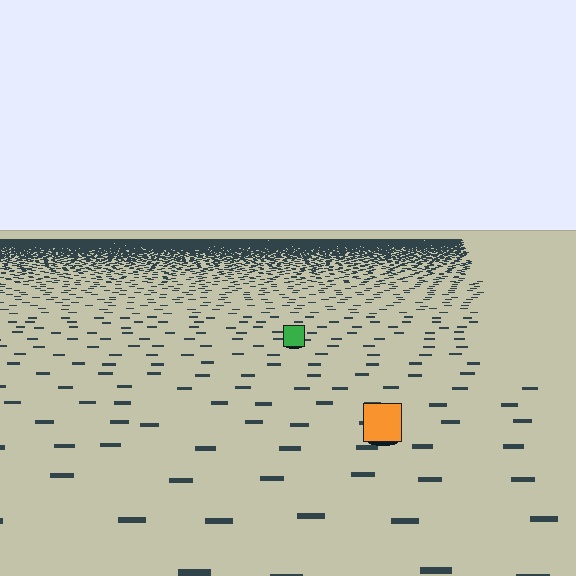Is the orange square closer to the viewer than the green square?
Yes. The orange square is closer — you can tell from the texture gradient: the ground texture is coarser near it.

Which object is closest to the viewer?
The orange square is closest. The texture marks near it are larger and more spread out.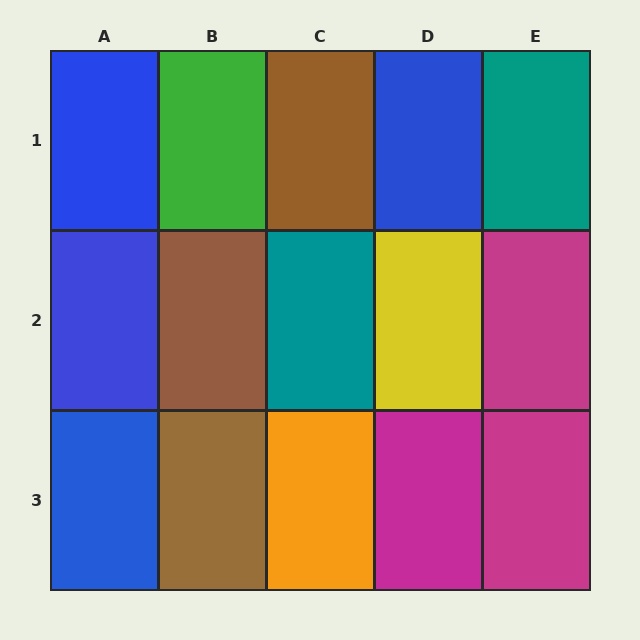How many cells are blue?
4 cells are blue.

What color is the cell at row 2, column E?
Magenta.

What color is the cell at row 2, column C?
Teal.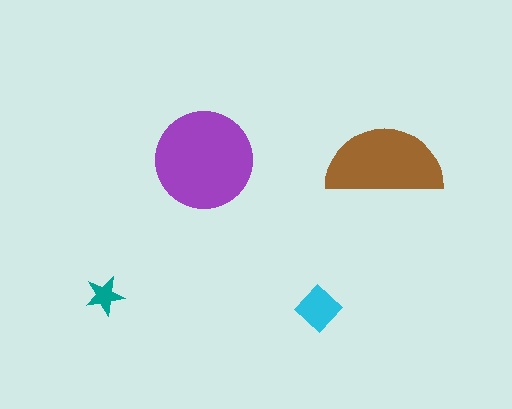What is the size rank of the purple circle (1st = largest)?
1st.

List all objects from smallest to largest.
The teal star, the cyan diamond, the brown semicircle, the purple circle.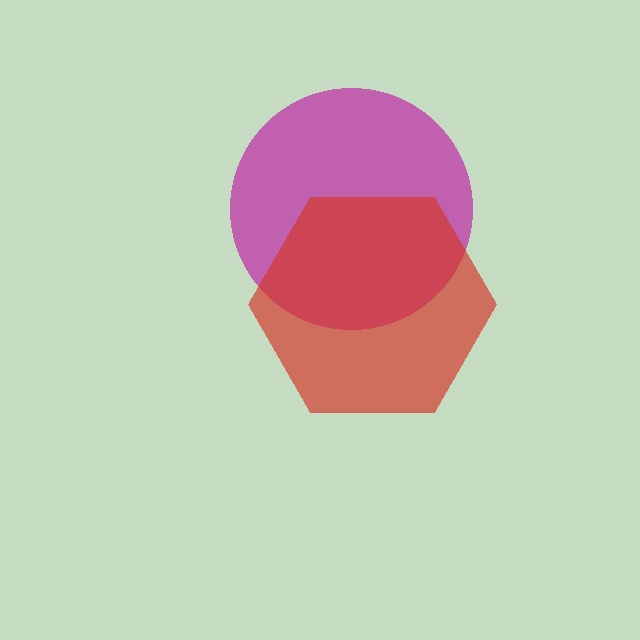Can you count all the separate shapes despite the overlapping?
Yes, there are 2 separate shapes.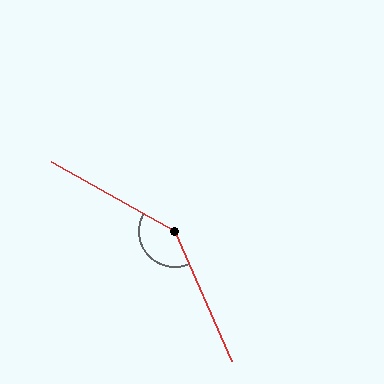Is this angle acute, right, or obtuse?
It is obtuse.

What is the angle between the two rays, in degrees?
Approximately 143 degrees.